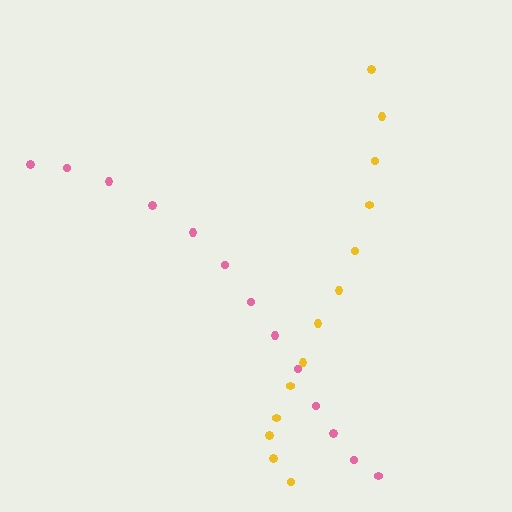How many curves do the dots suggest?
There are 2 distinct paths.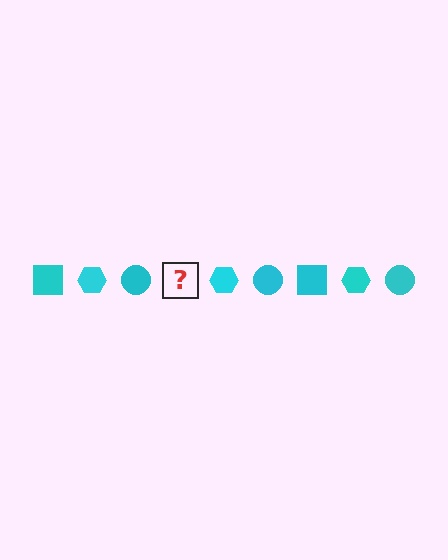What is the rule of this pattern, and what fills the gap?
The rule is that the pattern cycles through square, hexagon, circle shapes in cyan. The gap should be filled with a cyan square.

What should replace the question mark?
The question mark should be replaced with a cyan square.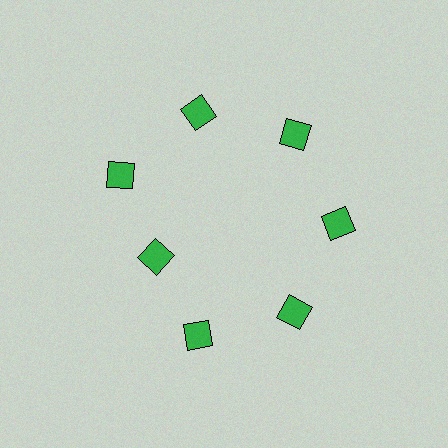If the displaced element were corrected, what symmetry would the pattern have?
It would have 7-fold rotational symmetry — the pattern would map onto itself every 51 degrees.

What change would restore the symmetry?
The symmetry would be restored by moving it outward, back onto the ring so that all 7 squares sit at equal angles and equal distance from the center.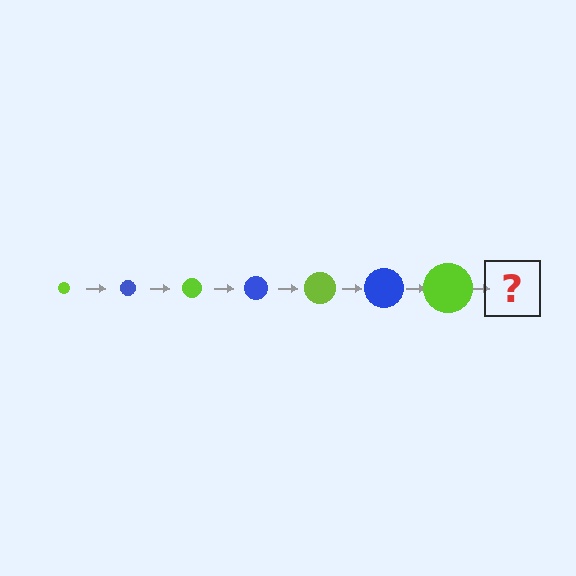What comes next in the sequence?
The next element should be a blue circle, larger than the previous one.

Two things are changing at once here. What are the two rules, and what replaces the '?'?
The two rules are that the circle grows larger each step and the color cycles through lime and blue. The '?' should be a blue circle, larger than the previous one.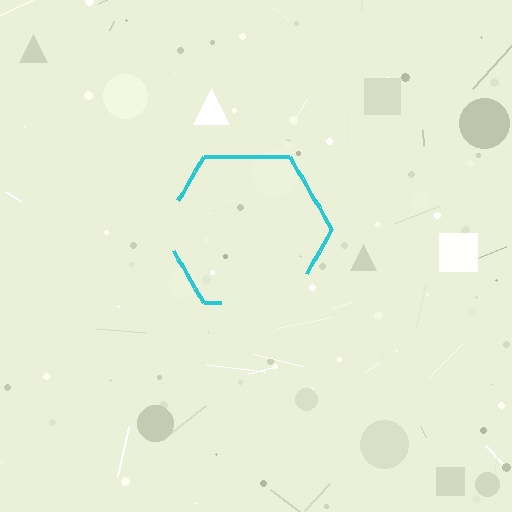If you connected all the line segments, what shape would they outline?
They would outline a hexagon.